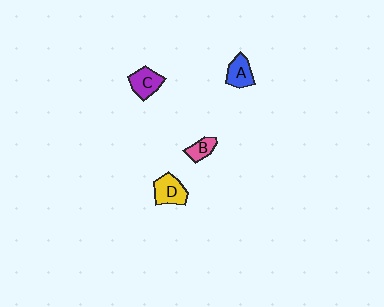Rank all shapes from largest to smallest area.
From largest to smallest: D (yellow), C (purple), A (blue), B (pink).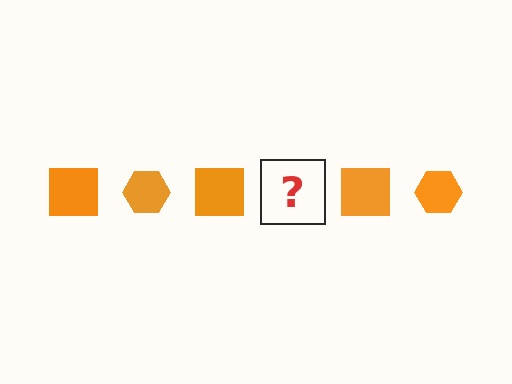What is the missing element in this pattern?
The missing element is an orange hexagon.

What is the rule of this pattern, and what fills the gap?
The rule is that the pattern cycles through square, hexagon shapes in orange. The gap should be filled with an orange hexagon.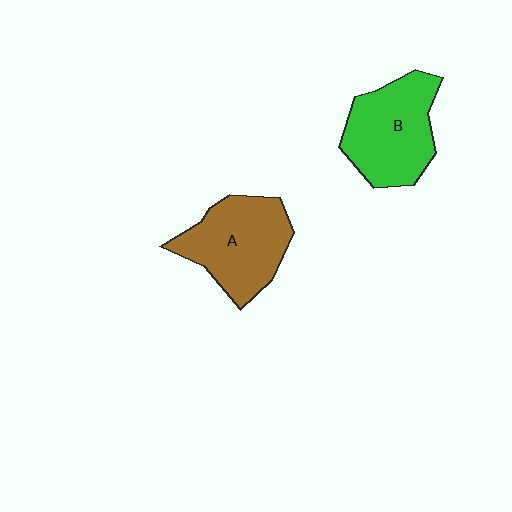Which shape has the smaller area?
Shape B (green).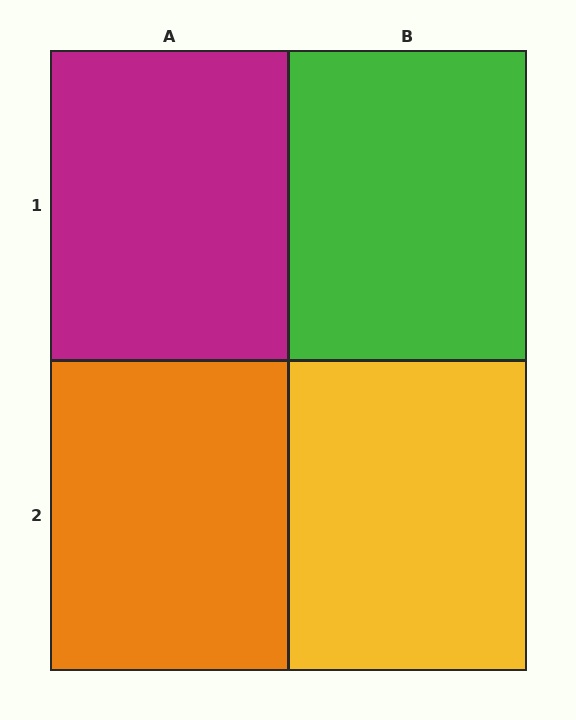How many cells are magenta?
1 cell is magenta.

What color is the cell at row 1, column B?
Green.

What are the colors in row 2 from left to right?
Orange, yellow.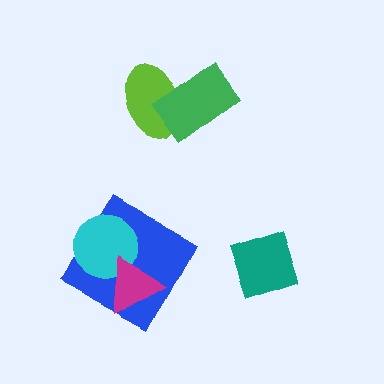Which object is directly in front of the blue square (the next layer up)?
The cyan circle is directly in front of the blue square.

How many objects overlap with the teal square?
0 objects overlap with the teal square.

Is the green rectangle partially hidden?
No, no other shape covers it.